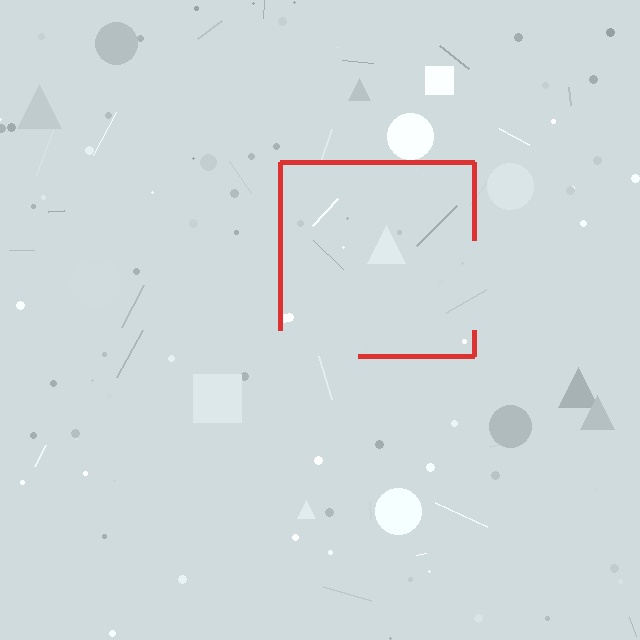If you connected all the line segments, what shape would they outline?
They would outline a square.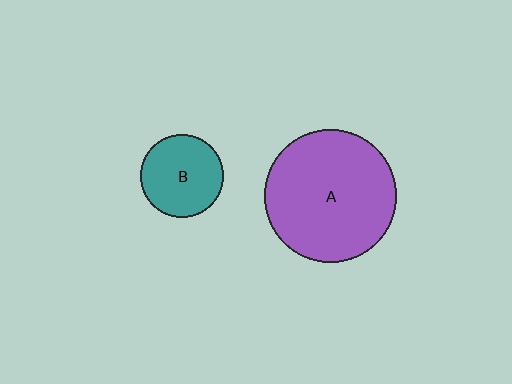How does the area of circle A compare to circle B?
Approximately 2.5 times.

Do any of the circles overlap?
No, none of the circles overlap.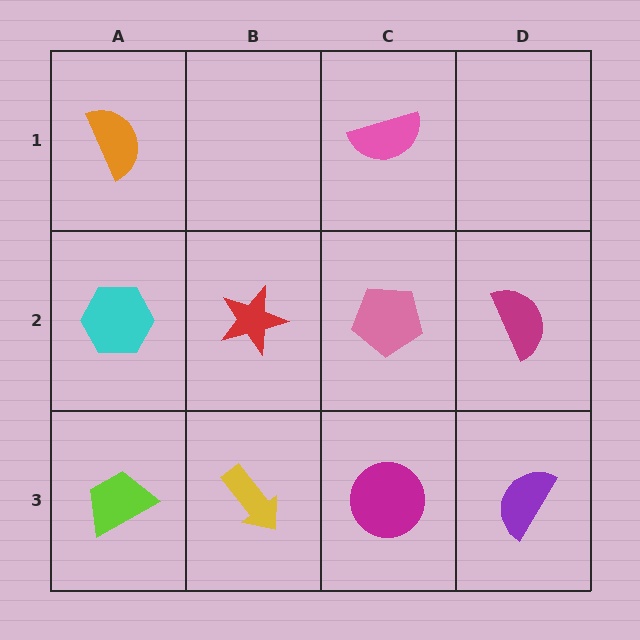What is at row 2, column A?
A cyan hexagon.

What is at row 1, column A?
An orange semicircle.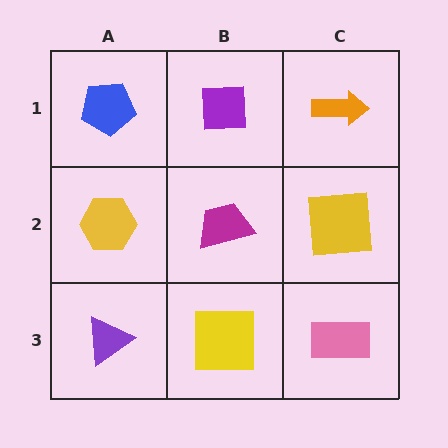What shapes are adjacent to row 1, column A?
A yellow hexagon (row 2, column A), a purple square (row 1, column B).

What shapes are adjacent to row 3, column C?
A yellow square (row 2, column C), a yellow square (row 3, column B).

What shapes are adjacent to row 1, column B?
A magenta trapezoid (row 2, column B), a blue pentagon (row 1, column A), an orange arrow (row 1, column C).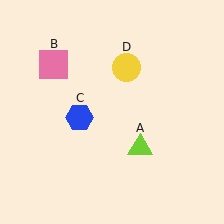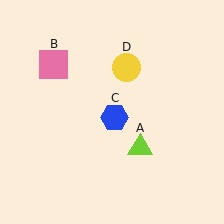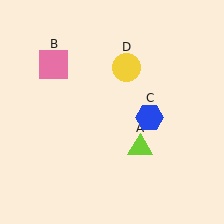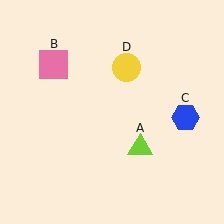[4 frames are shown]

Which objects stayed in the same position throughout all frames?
Lime triangle (object A) and pink square (object B) and yellow circle (object D) remained stationary.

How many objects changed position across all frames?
1 object changed position: blue hexagon (object C).